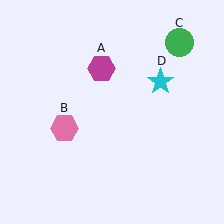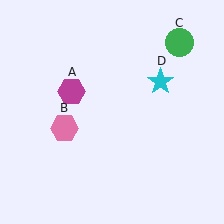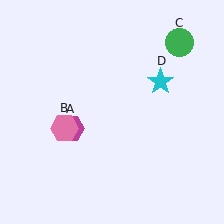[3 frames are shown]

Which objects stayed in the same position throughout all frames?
Pink hexagon (object B) and green circle (object C) and cyan star (object D) remained stationary.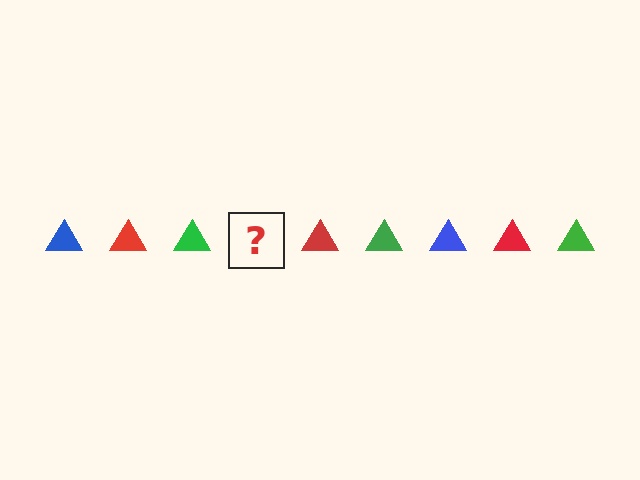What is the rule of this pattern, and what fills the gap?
The rule is that the pattern cycles through blue, red, green triangles. The gap should be filled with a blue triangle.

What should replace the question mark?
The question mark should be replaced with a blue triangle.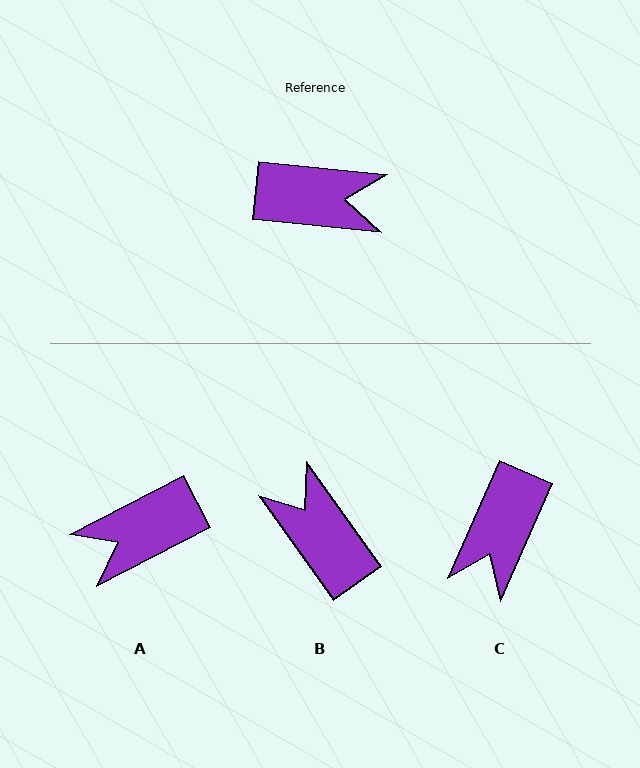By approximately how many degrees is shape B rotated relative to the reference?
Approximately 131 degrees counter-clockwise.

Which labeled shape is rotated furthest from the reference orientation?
A, about 147 degrees away.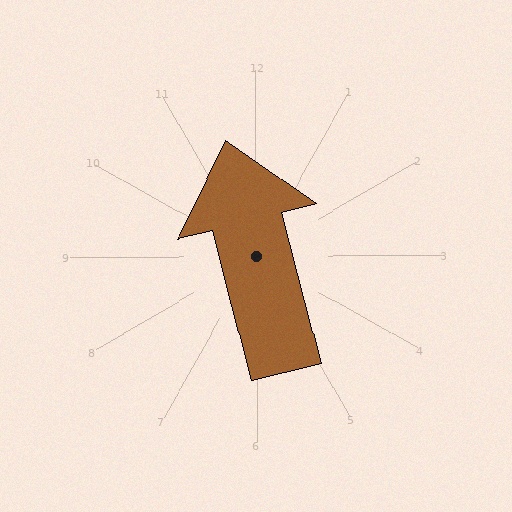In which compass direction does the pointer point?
North.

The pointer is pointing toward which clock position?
Roughly 12 o'clock.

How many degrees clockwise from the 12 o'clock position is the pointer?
Approximately 346 degrees.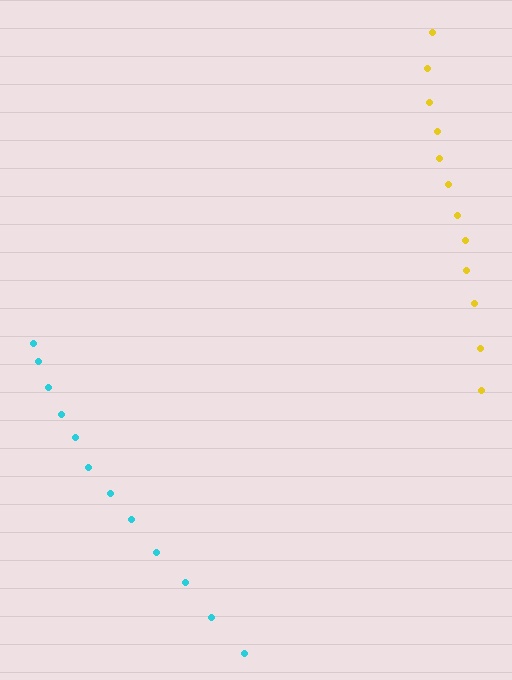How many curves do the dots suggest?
There are 2 distinct paths.